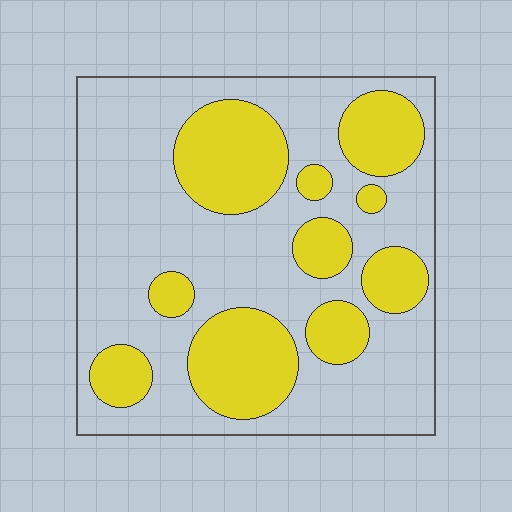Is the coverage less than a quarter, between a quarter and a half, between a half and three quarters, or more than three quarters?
Between a quarter and a half.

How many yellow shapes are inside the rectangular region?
10.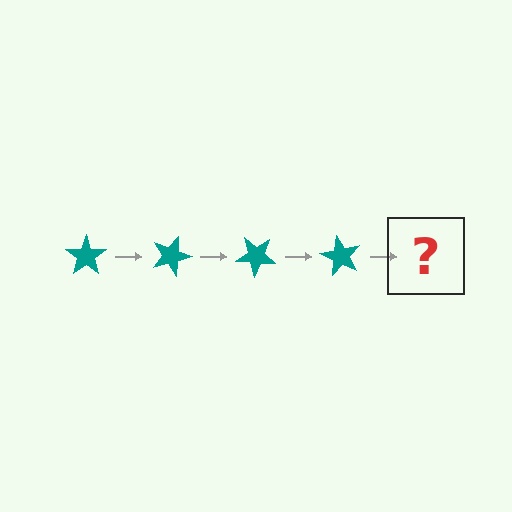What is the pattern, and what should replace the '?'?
The pattern is that the star rotates 20 degrees each step. The '?' should be a teal star rotated 80 degrees.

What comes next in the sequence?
The next element should be a teal star rotated 80 degrees.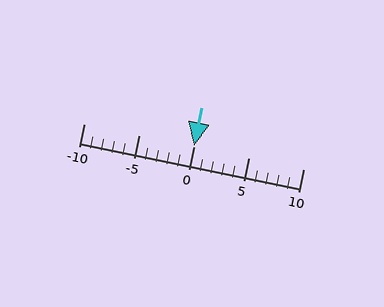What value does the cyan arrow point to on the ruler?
The cyan arrow points to approximately 0.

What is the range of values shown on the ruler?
The ruler shows values from -10 to 10.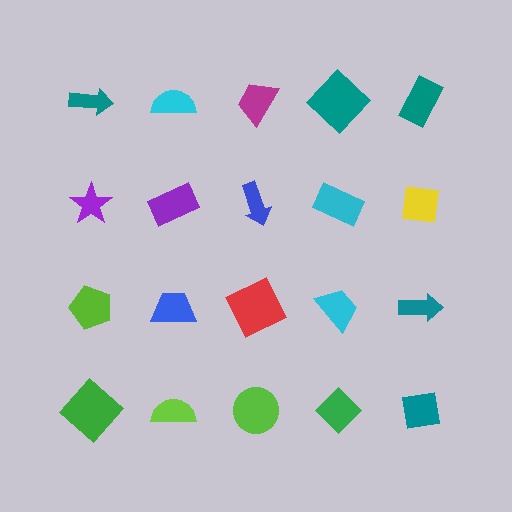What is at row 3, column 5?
A teal arrow.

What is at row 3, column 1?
A lime pentagon.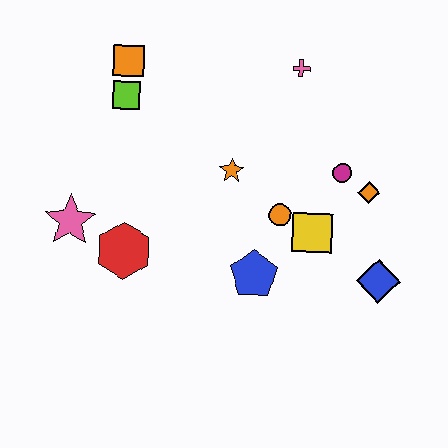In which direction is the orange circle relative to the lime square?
The orange circle is to the right of the lime square.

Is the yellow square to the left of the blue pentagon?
No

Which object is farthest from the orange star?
The blue diamond is farthest from the orange star.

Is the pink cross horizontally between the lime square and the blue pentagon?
No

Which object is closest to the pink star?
The red hexagon is closest to the pink star.